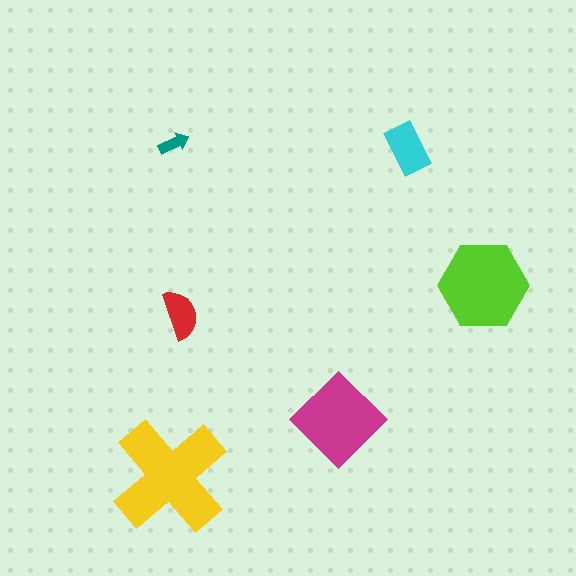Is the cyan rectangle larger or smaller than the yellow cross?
Smaller.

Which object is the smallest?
The teal arrow.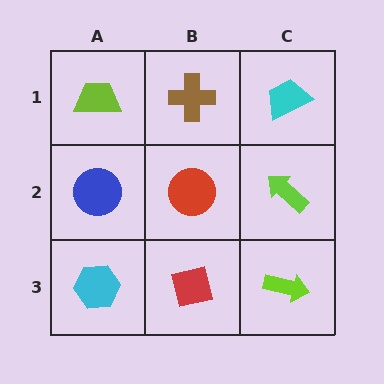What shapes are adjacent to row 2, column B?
A brown cross (row 1, column B), a red square (row 3, column B), a blue circle (row 2, column A), a lime arrow (row 2, column C).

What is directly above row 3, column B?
A red circle.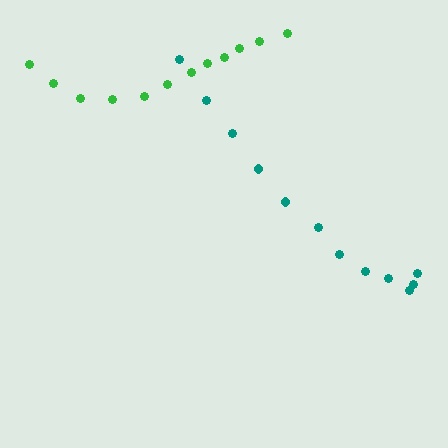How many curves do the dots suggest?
There are 2 distinct paths.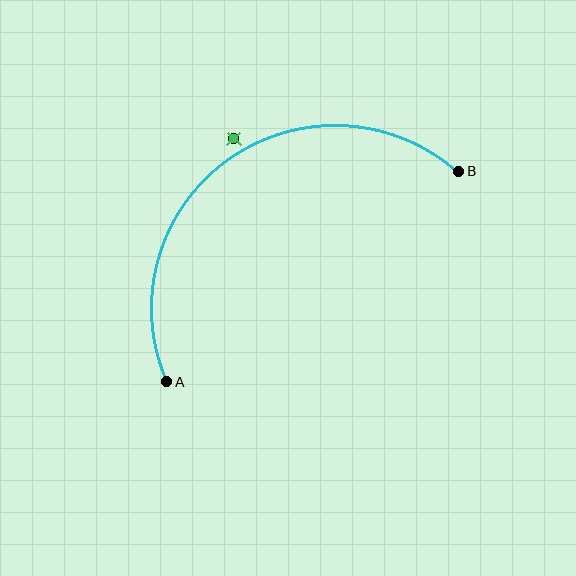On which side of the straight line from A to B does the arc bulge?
The arc bulges above and to the left of the straight line connecting A and B.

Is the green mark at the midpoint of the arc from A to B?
No — the green mark does not lie on the arc at all. It sits slightly outside the curve.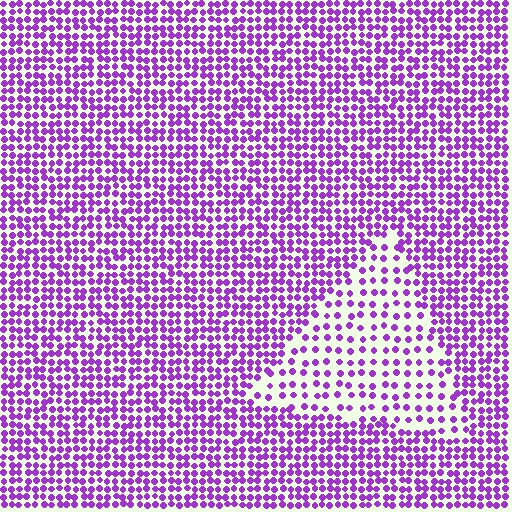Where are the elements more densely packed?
The elements are more densely packed outside the triangle boundary.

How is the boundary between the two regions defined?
The boundary is defined by a change in element density (approximately 2.1x ratio). All elements are the same color, size, and shape.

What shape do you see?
I see a triangle.